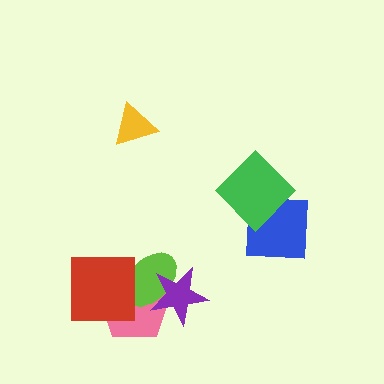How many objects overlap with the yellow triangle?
0 objects overlap with the yellow triangle.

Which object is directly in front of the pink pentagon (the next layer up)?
The lime ellipse is directly in front of the pink pentagon.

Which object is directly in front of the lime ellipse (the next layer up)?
The purple star is directly in front of the lime ellipse.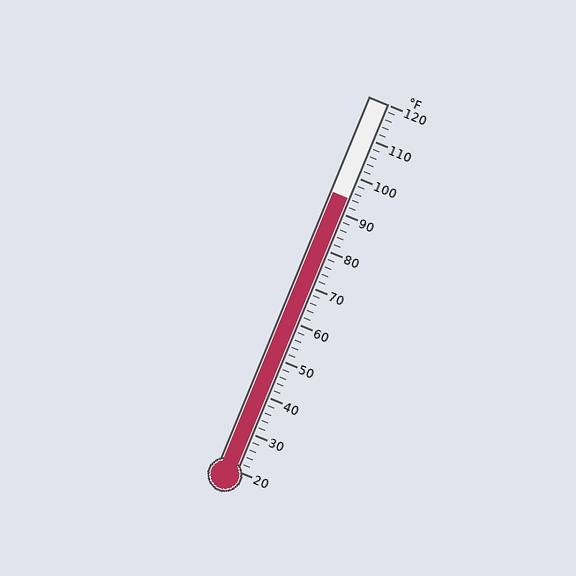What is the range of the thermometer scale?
The thermometer scale ranges from 20°F to 120°F.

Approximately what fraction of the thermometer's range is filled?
The thermometer is filled to approximately 75% of its range.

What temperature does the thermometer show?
The thermometer shows approximately 94°F.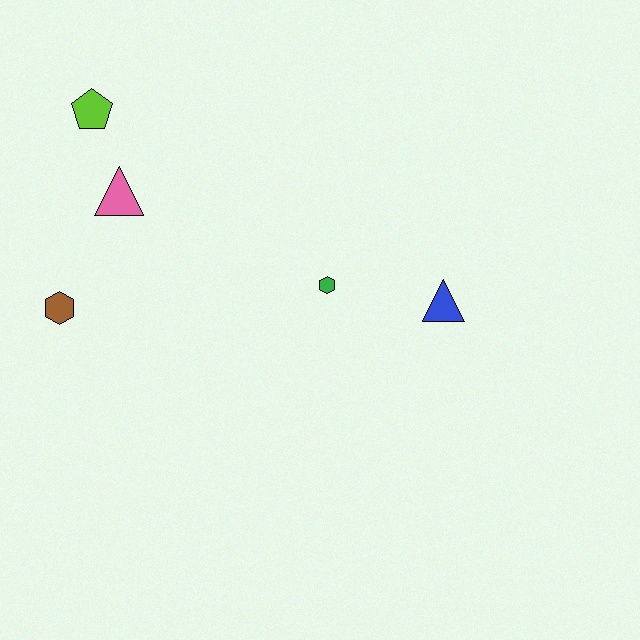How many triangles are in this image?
There are 2 triangles.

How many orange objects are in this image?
There are no orange objects.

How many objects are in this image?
There are 5 objects.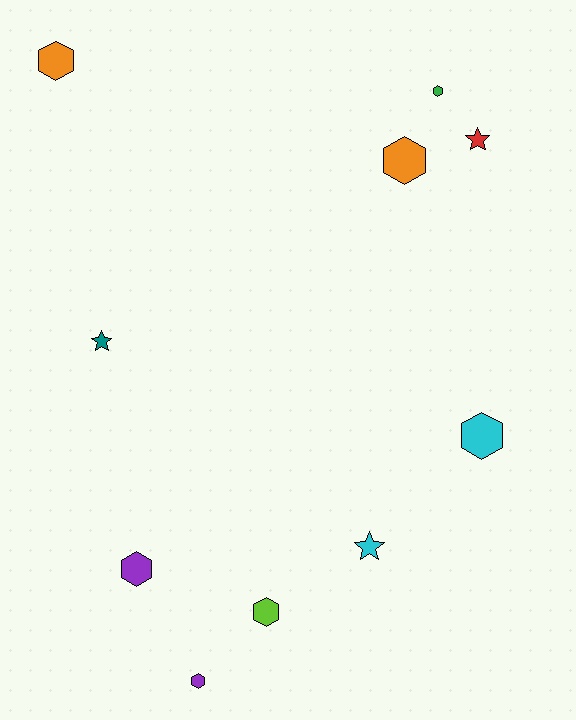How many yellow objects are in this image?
There are no yellow objects.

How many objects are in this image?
There are 10 objects.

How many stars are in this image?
There are 3 stars.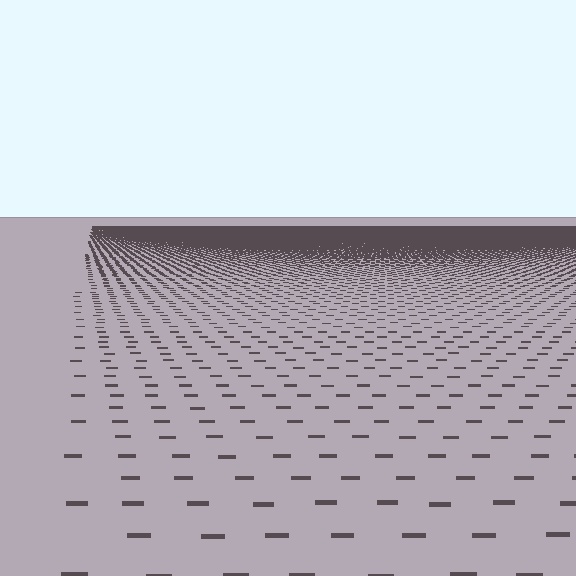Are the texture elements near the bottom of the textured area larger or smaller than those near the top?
Larger. Near the bottom, elements are closer to the viewer and appear at a bigger on-screen size.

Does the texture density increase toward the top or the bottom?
Density increases toward the top.